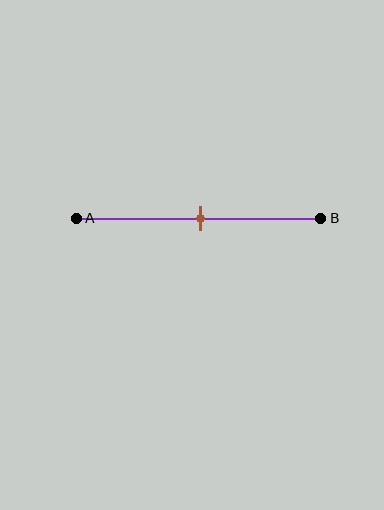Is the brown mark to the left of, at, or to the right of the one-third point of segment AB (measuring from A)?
The brown mark is to the right of the one-third point of segment AB.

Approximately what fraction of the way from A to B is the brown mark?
The brown mark is approximately 50% of the way from A to B.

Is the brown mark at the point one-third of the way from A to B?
No, the mark is at about 50% from A, not at the 33% one-third point.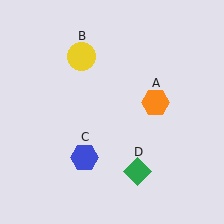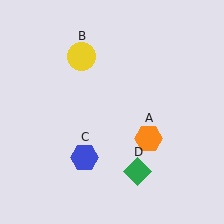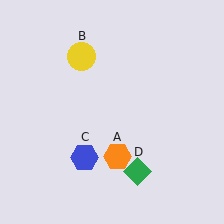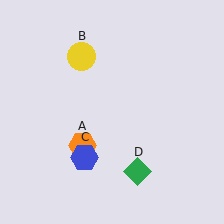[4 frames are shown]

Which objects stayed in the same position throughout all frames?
Yellow circle (object B) and blue hexagon (object C) and green diamond (object D) remained stationary.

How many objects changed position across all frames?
1 object changed position: orange hexagon (object A).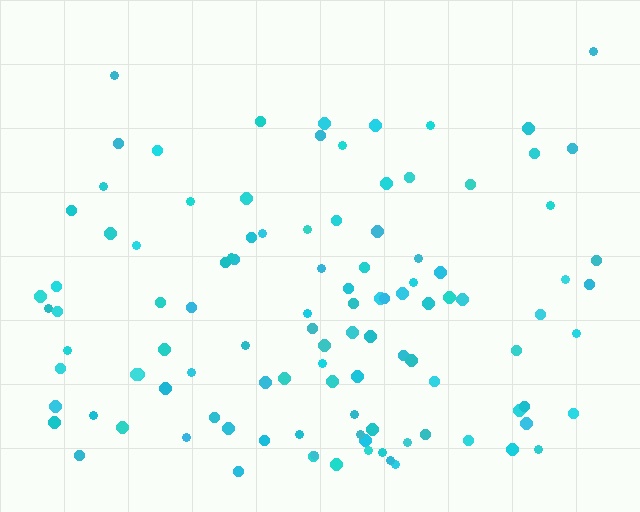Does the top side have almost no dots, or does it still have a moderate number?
Still a moderate number, just noticeably fewer than the bottom.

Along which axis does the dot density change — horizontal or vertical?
Vertical.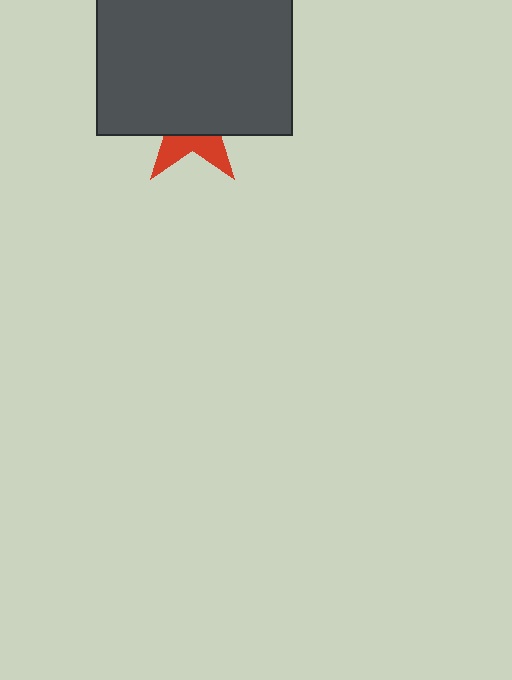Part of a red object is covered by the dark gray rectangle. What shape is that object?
It is a star.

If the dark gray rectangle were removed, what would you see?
You would see the complete red star.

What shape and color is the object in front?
The object in front is a dark gray rectangle.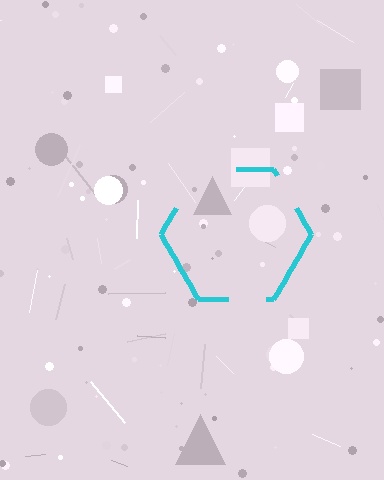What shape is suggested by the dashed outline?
The dashed outline suggests a hexagon.